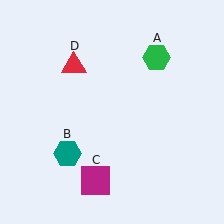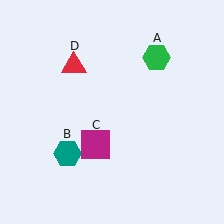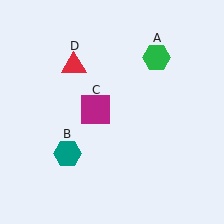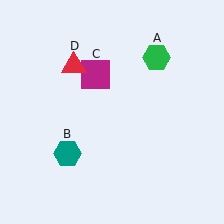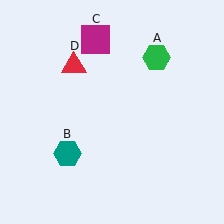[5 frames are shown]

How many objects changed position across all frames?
1 object changed position: magenta square (object C).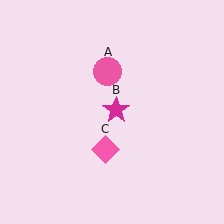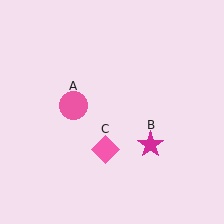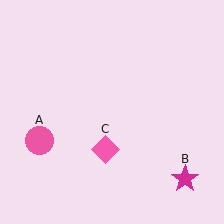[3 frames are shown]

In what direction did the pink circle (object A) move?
The pink circle (object A) moved down and to the left.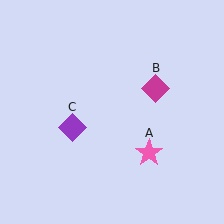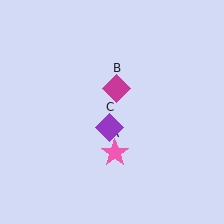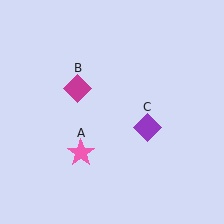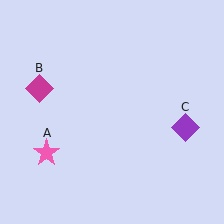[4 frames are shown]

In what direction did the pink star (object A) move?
The pink star (object A) moved left.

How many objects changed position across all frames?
3 objects changed position: pink star (object A), magenta diamond (object B), purple diamond (object C).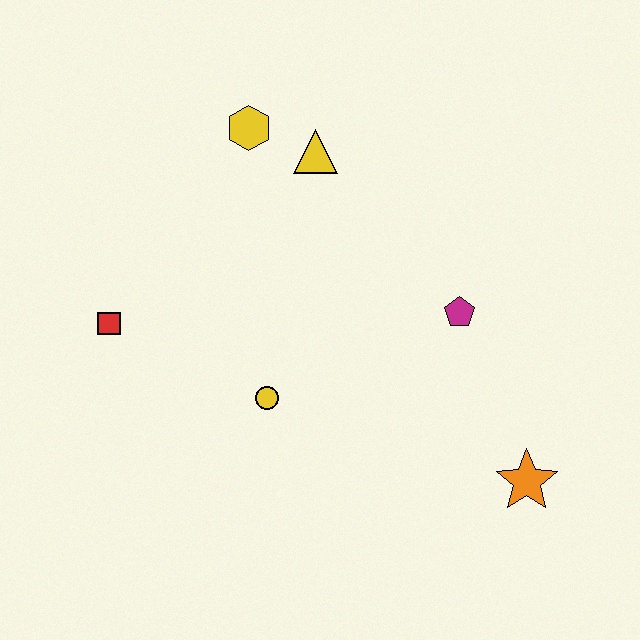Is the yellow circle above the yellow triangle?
No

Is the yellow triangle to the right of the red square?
Yes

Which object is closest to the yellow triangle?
The yellow hexagon is closest to the yellow triangle.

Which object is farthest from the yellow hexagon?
The orange star is farthest from the yellow hexagon.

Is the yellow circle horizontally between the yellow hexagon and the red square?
No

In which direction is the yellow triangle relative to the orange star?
The yellow triangle is above the orange star.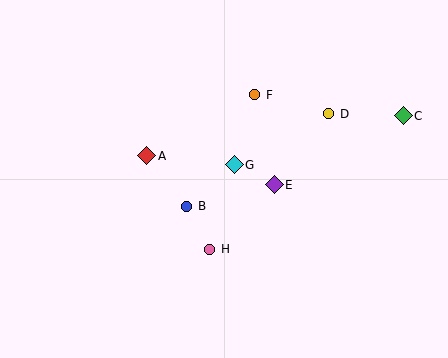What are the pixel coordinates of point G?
Point G is at (234, 165).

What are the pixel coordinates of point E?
Point E is at (274, 185).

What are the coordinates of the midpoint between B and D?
The midpoint between B and D is at (258, 160).